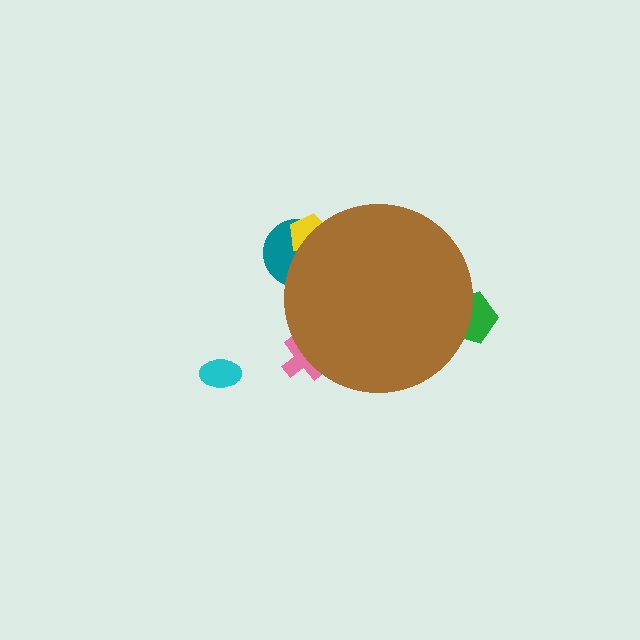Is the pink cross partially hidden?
Yes, the pink cross is partially hidden behind the brown circle.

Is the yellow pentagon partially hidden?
Yes, the yellow pentagon is partially hidden behind the brown circle.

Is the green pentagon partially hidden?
Yes, the green pentagon is partially hidden behind the brown circle.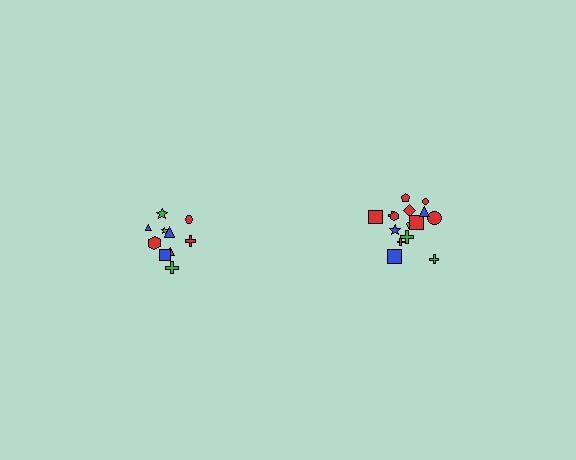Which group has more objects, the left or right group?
The right group.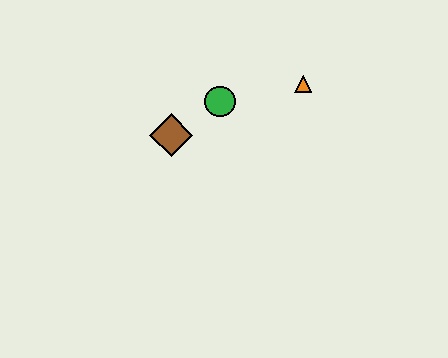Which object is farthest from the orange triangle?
The brown diamond is farthest from the orange triangle.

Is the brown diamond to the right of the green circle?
No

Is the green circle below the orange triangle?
Yes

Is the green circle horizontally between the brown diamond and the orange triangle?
Yes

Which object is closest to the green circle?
The brown diamond is closest to the green circle.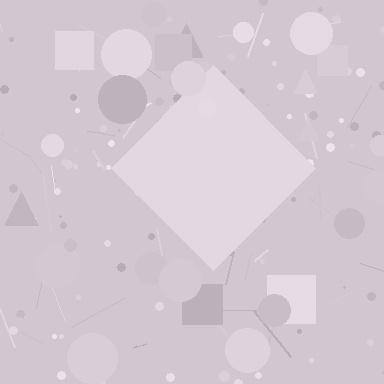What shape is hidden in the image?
A diamond is hidden in the image.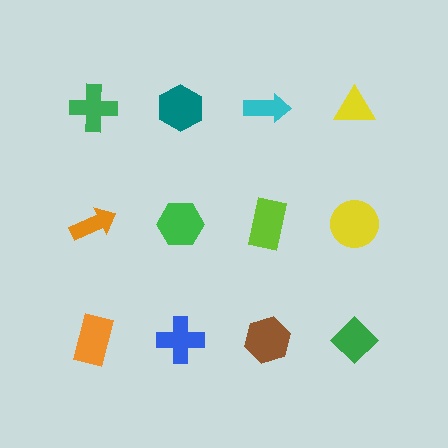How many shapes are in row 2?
4 shapes.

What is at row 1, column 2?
A teal hexagon.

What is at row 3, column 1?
An orange rectangle.